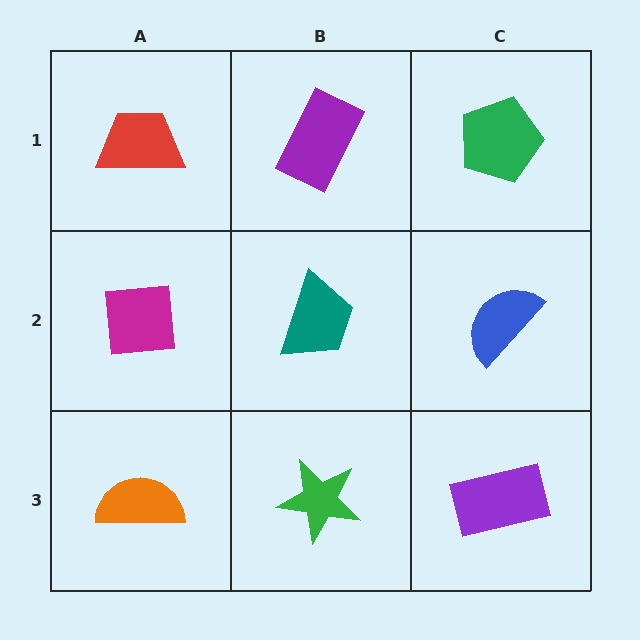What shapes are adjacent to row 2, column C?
A green pentagon (row 1, column C), a purple rectangle (row 3, column C), a teal trapezoid (row 2, column B).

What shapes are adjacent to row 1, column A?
A magenta square (row 2, column A), a purple rectangle (row 1, column B).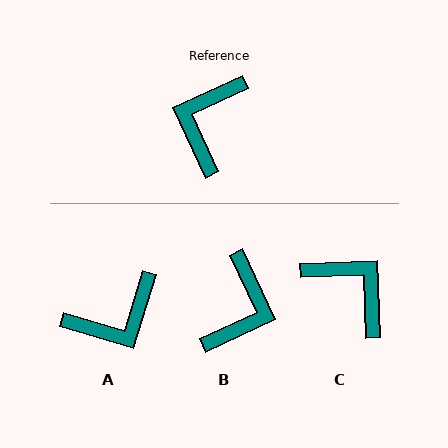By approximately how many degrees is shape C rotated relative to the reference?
Approximately 113 degrees clockwise.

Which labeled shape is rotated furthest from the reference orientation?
B, about 180 degrees away.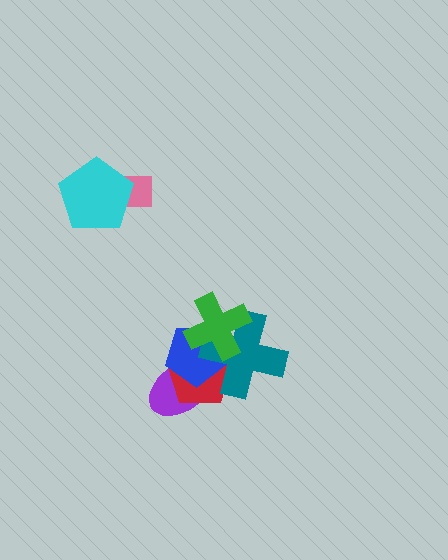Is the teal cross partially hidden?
Yes, it is partially covered by another shape.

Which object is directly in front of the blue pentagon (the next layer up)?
The teal cross is directly in front of the blue pentagon.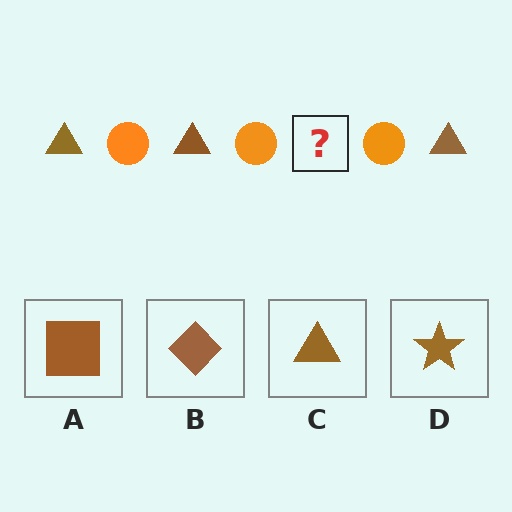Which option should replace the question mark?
Option C.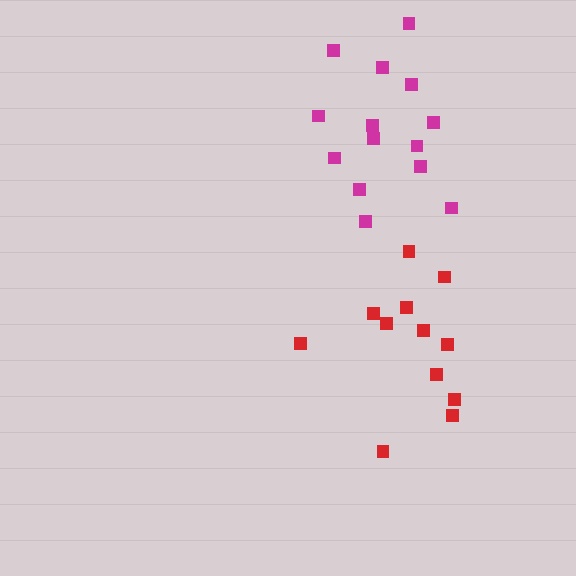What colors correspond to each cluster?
The clusters are colored: magenta, red.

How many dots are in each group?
Group 1: 14 dots, Group 2: 12 dots (26 total).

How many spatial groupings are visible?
There are 2 spatial groupings.